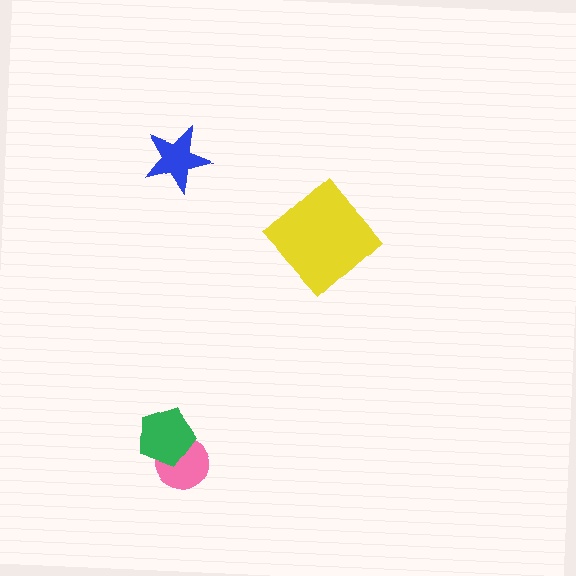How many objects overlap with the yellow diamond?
0 objects overlap with the yellow diamond.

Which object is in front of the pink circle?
The green pentagon is in front of the pink circle.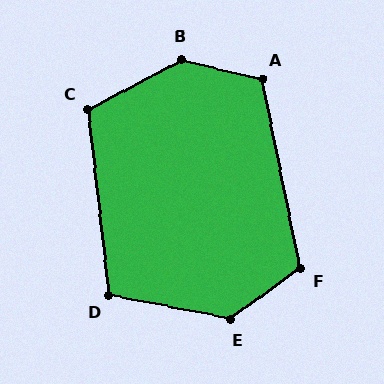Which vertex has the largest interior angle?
B, at approximately 138 degrees.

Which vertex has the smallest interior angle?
D, at approximately 107 degrees.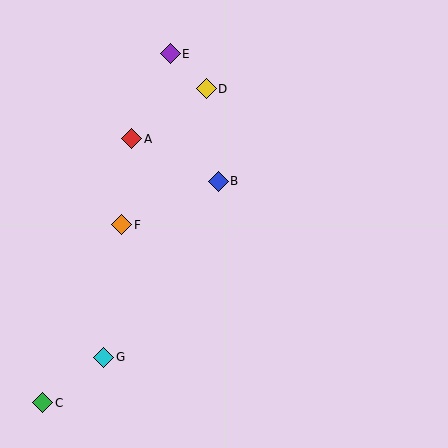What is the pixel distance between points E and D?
The distance between E and D is 50 pixels.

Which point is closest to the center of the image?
Point B at (218, 181) is closest to the center.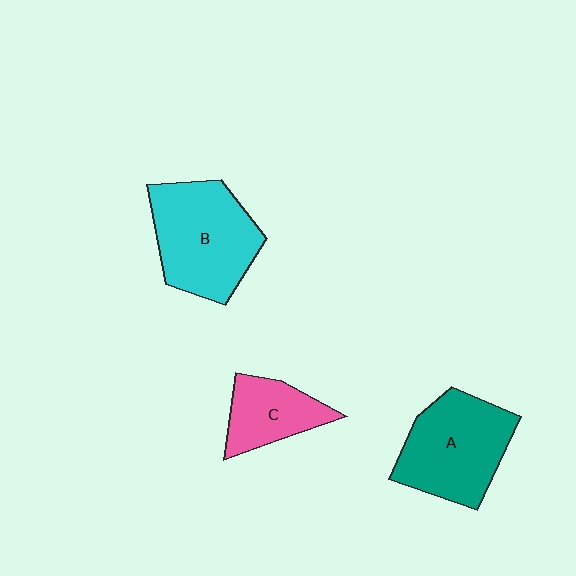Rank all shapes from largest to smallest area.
From largest to smallest: B (cyan), A (teal), C (pink).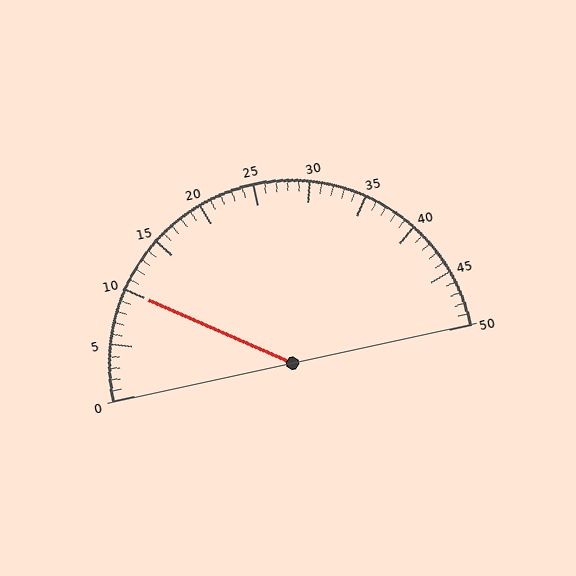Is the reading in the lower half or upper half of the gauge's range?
The reading is in the lower half of the range (0 to 50).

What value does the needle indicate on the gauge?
The needle indicates approximately 10.